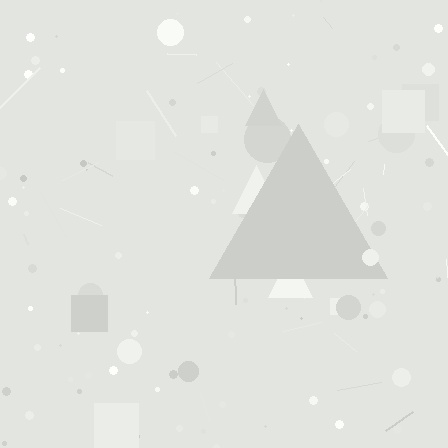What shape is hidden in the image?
A triangle is hidden in the image.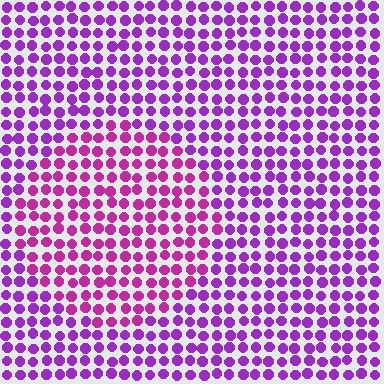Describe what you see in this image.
The image is filled with small purple elements in a uniform arrangement. A circle-shaped region is visible where the elements are tinted to a slightly different hue, forming a subtle color boundary.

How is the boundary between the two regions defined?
The boundary is defined purely by a slight shift in hue (about 28 degrees). Spacing, size, and orientation are identical on both sides.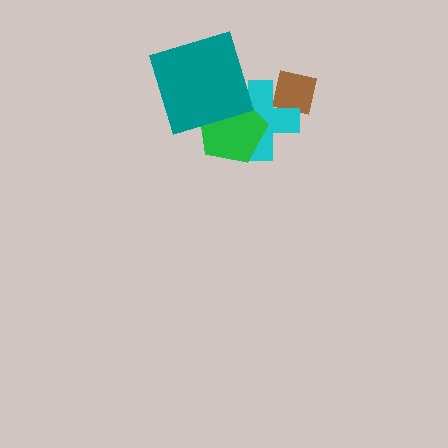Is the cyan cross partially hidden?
Yes, it is partially covered by another shape.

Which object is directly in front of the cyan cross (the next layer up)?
The green pentagon is directly in front of the cyan cross.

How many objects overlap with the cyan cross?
3 objects overlap with the cyan cross.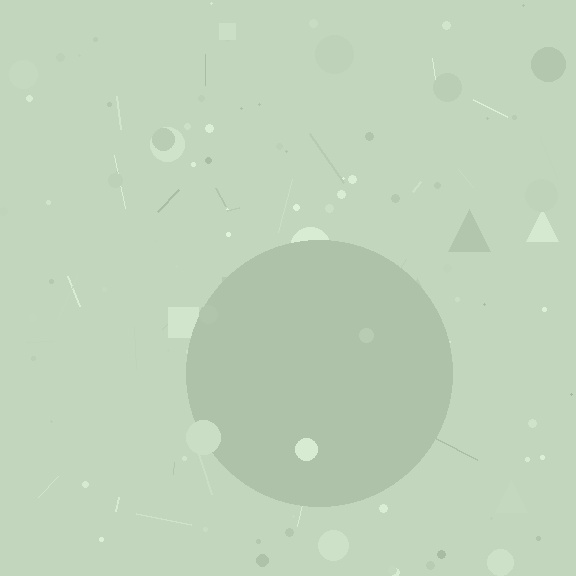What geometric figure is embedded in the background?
A circle is embedded in the background.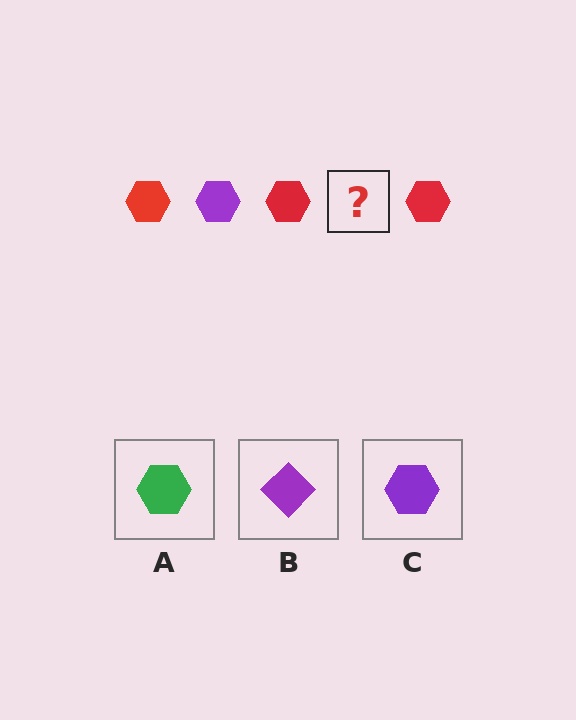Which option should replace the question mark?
Option C.